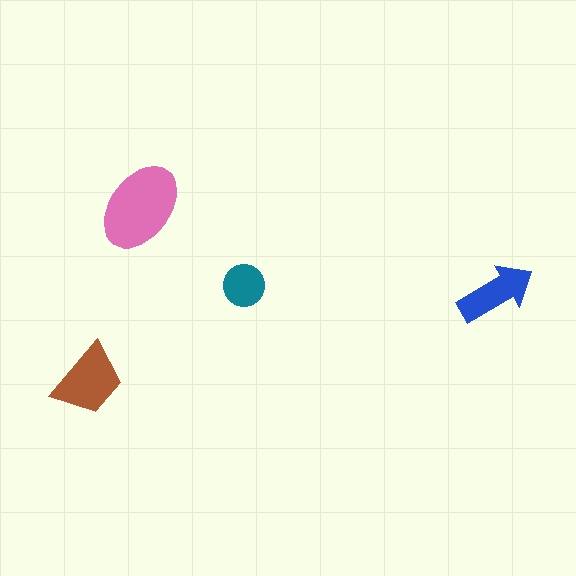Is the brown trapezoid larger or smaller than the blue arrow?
Larger.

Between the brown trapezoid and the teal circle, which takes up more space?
The brown trapezoid.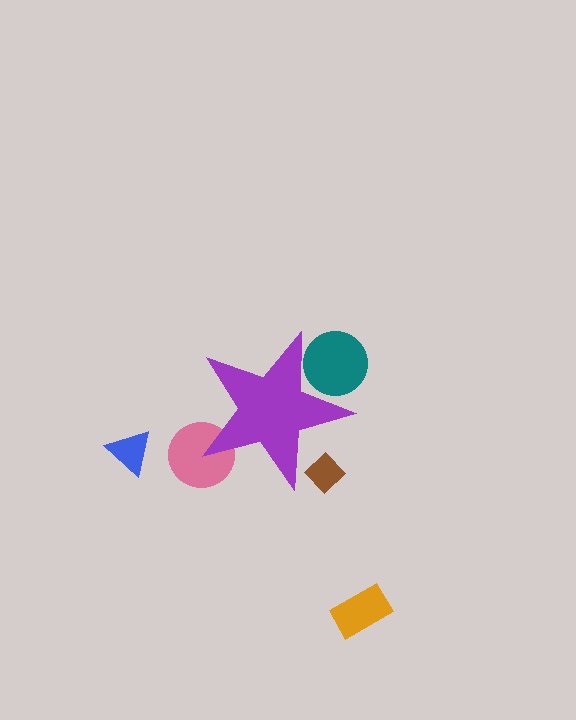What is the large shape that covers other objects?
A purple star.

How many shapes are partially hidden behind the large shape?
3 shapes are partially hidden.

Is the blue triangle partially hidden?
No, the blue triangle is fully visible.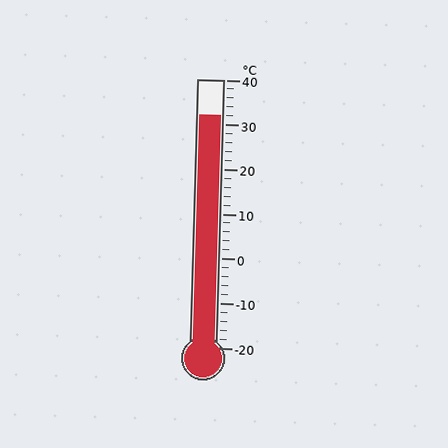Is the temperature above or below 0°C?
The temperature is above 0°C.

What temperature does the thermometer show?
The thermometer shows approximately 32°C.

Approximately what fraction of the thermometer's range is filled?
The thermometer is filled to approximately 85% of its range.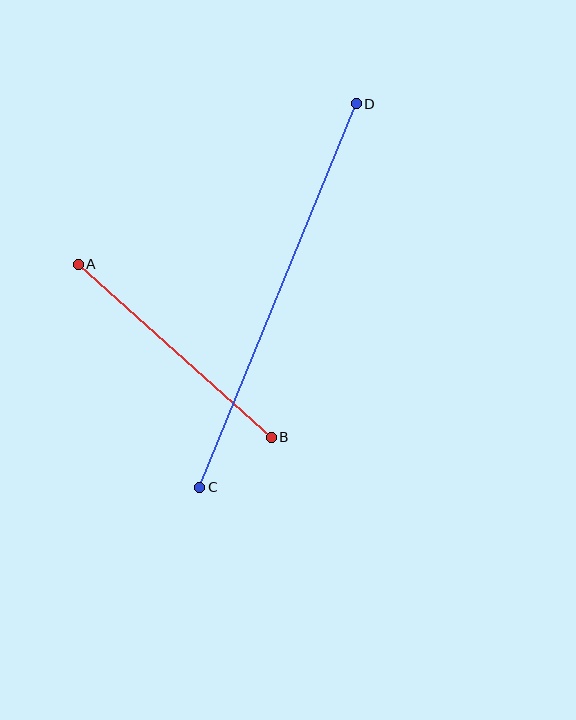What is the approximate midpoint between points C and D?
The midpoint is at approximately (278, 295) pixels.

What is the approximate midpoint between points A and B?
The midpoint is at approximately (175, 351) pixels.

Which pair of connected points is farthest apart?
Points C and D are farthest apart.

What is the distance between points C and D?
The distance is approximately 414 pixels.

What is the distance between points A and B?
The distance is approximately 260 pixels.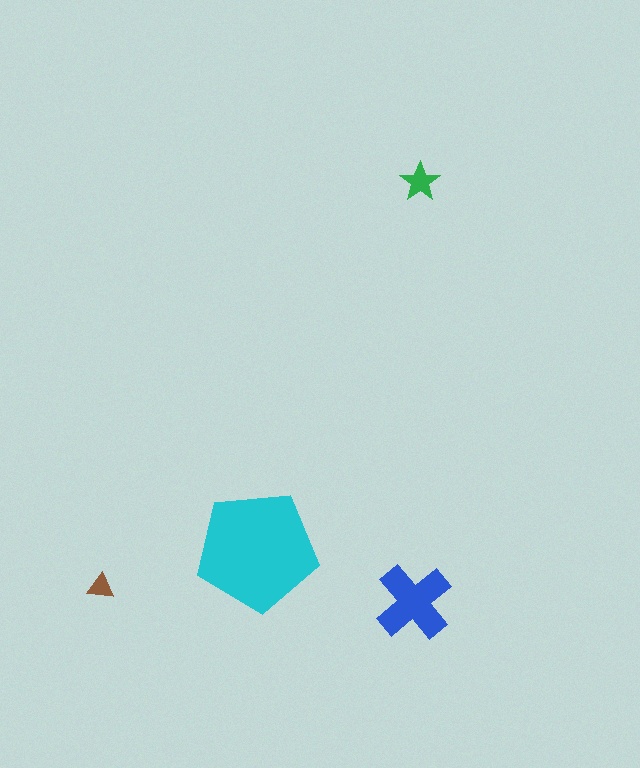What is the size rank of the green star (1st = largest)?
3rd.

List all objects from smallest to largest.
The brown triangle, the green star, the blue cross, the cyan pentagon.